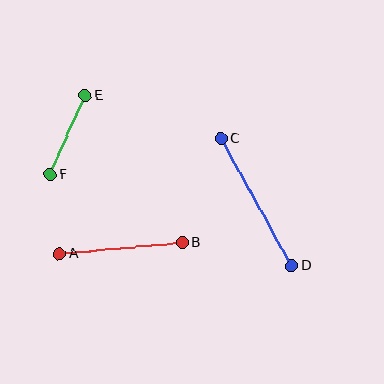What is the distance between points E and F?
The distance is approximately 86 pixels.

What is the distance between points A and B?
The distance is approximately 124 pixels.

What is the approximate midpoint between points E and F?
The midpoint is at approximately (68, 135) pixels.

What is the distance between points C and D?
The distance is approximately 146 pixels.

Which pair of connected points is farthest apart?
Points C and D are farthest apart.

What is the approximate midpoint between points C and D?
The midpoint is at approximately (256, 202) pixels.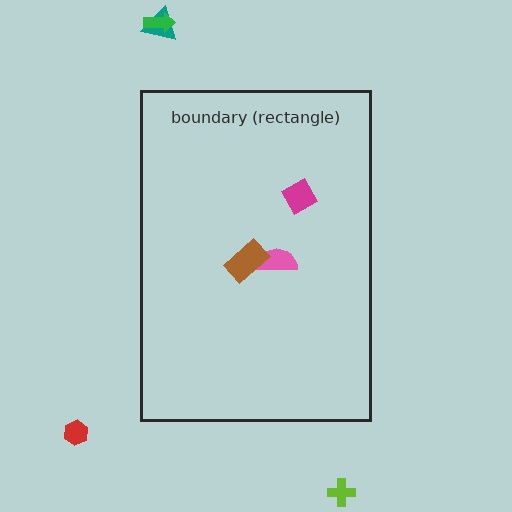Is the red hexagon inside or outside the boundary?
Outside.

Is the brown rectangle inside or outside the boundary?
Inside.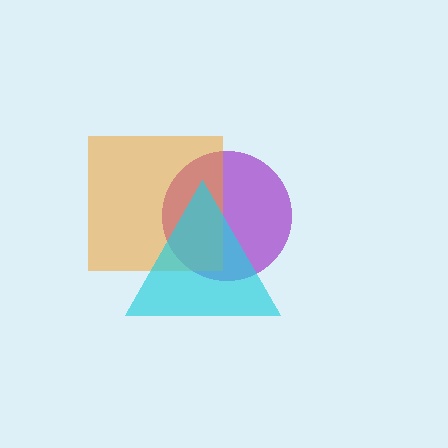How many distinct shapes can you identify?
There are 3 distinct shapes: a purple circle, an orange square, a cyan triangle.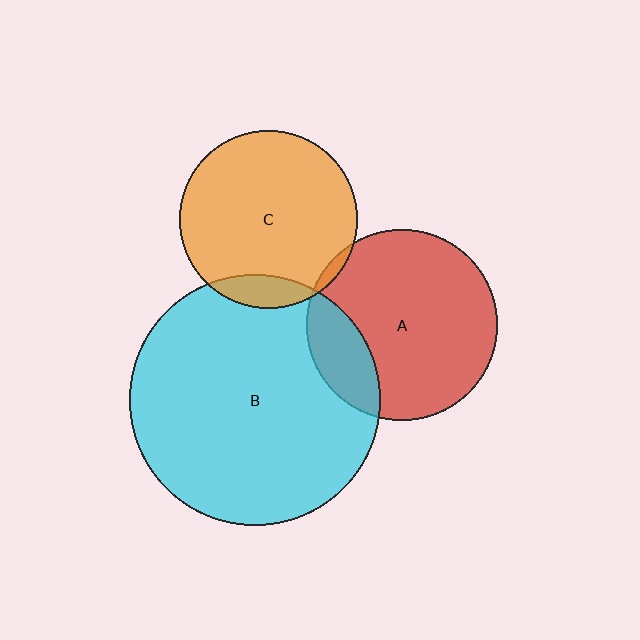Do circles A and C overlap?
Yes.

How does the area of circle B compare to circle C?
Approximately 2.0 times.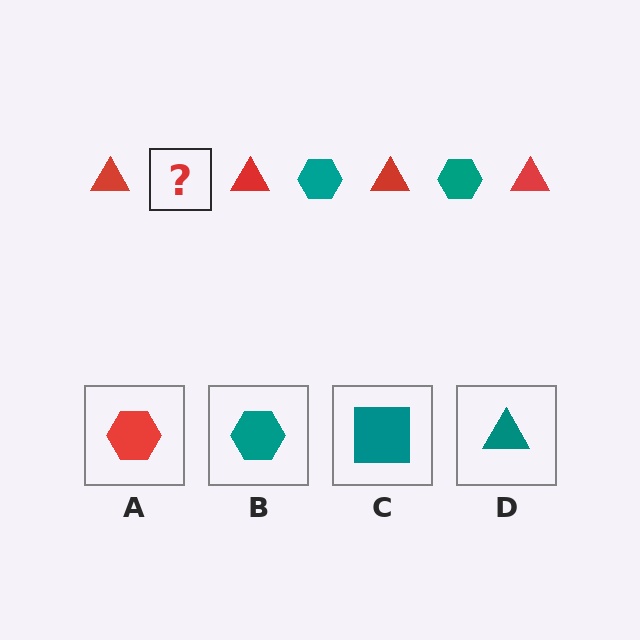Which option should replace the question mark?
Option B.